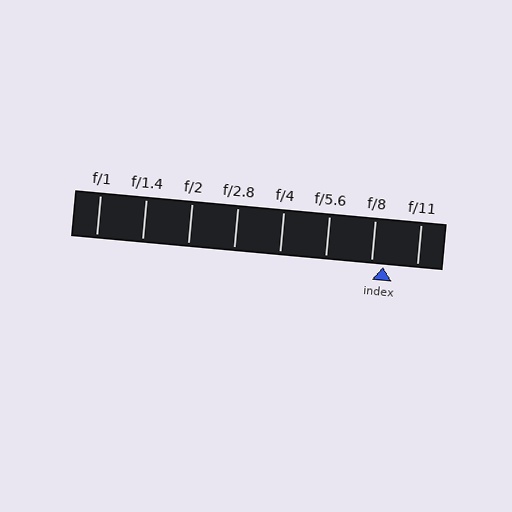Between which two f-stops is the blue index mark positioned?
The index mark is between f/8 and f/11.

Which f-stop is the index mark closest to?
The index mark is closest to f/8.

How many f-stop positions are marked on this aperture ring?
There are 8 f-stop positions marked.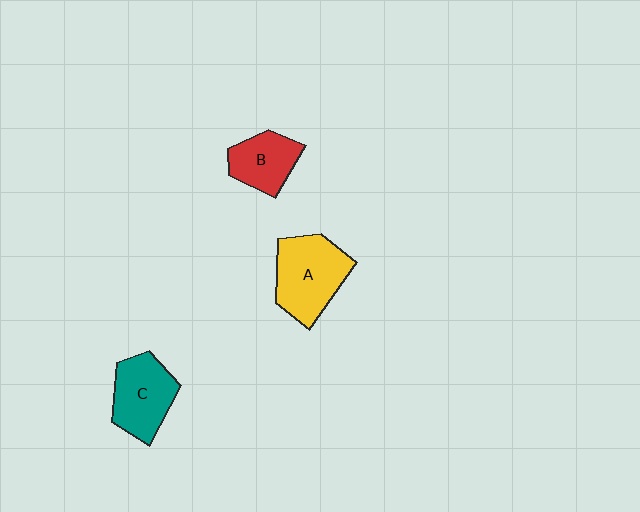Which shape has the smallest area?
Shape B (red).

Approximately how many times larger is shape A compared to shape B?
Approximately 1.5 times.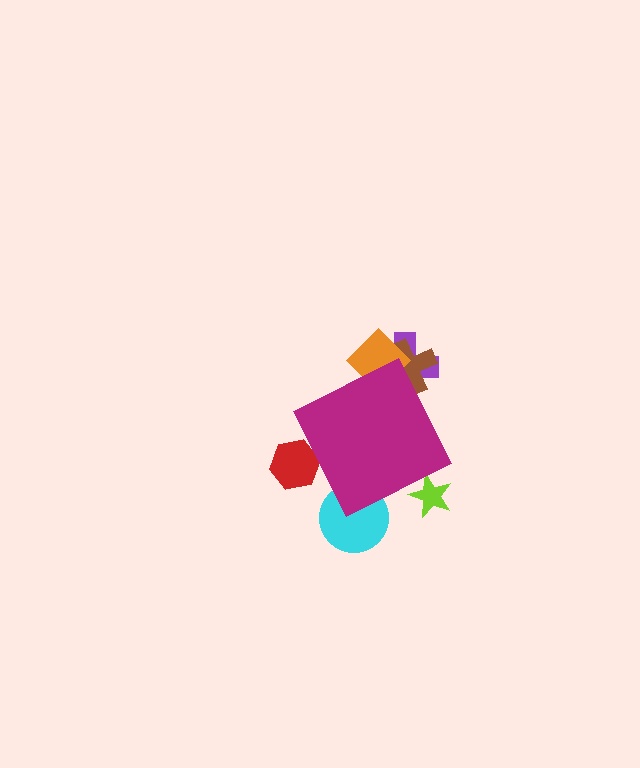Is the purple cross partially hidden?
Yes, the purple cross is partially hidden behind the magenta diamond.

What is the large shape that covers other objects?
A magenta diamond.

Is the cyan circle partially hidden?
Yes, the cyan circle is partially hidden behind the magenta diamond.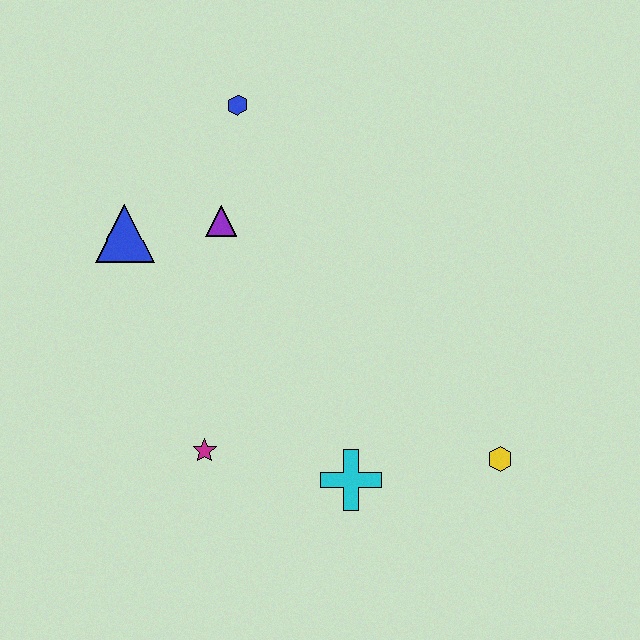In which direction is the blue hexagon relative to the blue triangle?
The blue hexagon is above the blue triangle.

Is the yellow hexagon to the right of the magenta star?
Yes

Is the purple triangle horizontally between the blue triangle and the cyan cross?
Yes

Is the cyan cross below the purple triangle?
Yes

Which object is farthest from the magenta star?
The blue hexagon is farthest from the magenta star.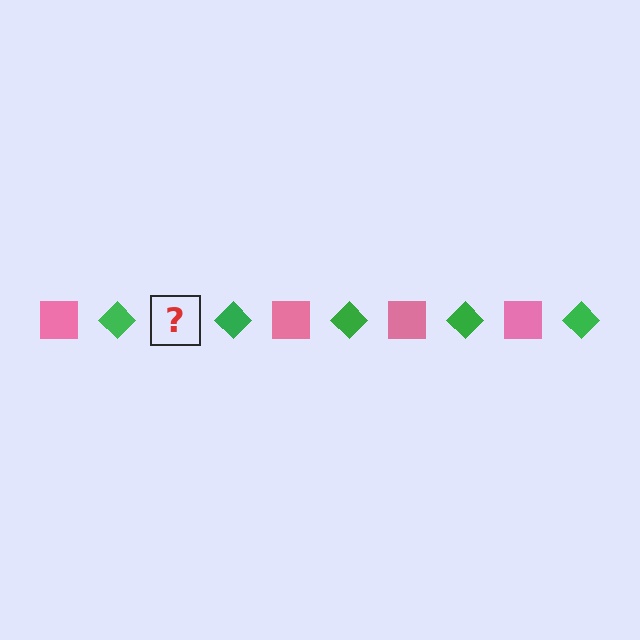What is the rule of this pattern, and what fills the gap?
The rule is that the pattern alternates between pink square and green diamond. The gap should be filled with a pink square.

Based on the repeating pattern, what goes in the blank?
The blank should be a pink square.